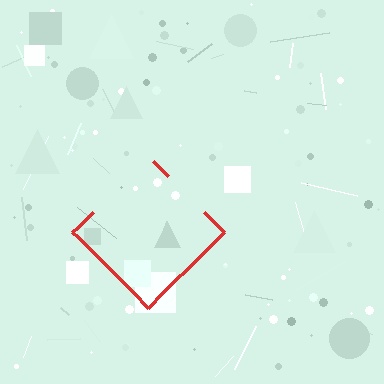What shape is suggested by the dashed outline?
The dashed outline suggests a diamond.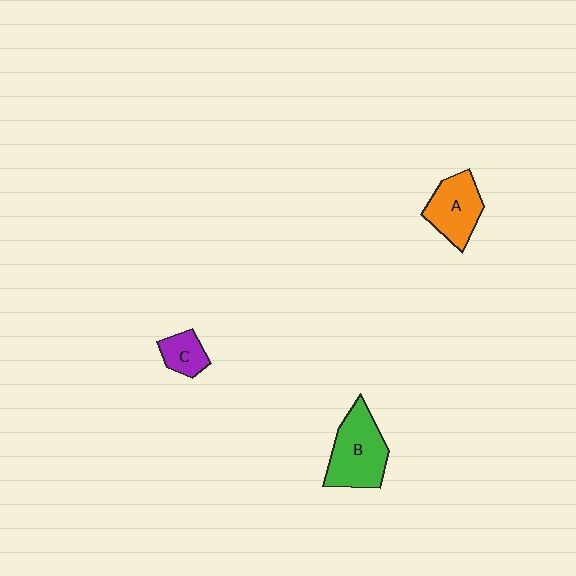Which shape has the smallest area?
Shape C (purple).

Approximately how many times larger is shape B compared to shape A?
Approximately 1.3 times.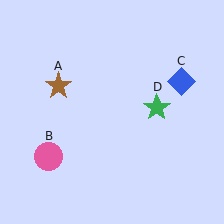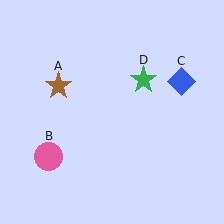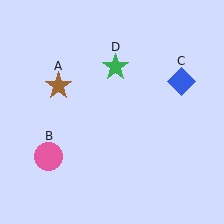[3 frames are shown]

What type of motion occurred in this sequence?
The green star (object D) rotated counterclockwise around the center of the scene.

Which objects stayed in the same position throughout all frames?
Brown star (object A) and pink circle (object B) and blue diamond (object C) remained stationary.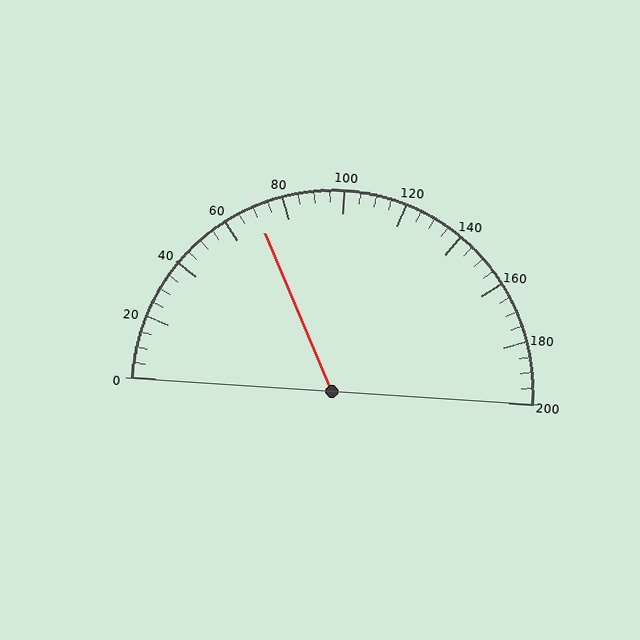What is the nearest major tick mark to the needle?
The nearest major tick mark is 80.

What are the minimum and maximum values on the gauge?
The gauge ranges from 0 to 200.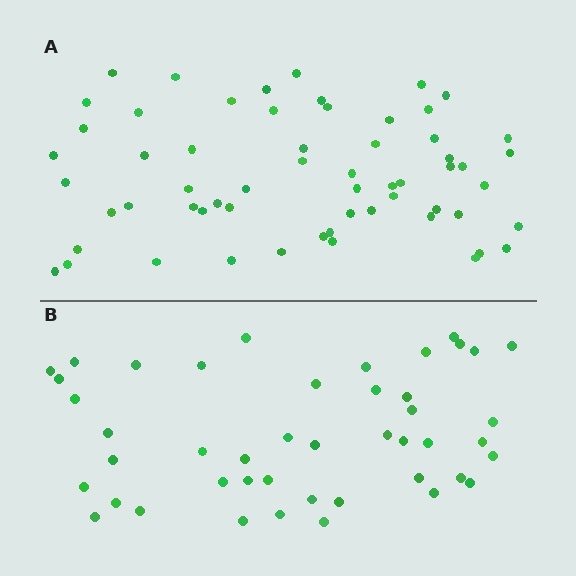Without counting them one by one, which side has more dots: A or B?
Region A (the top region) has more dots.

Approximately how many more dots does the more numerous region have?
Region A has approximately 15 more dots than region B.